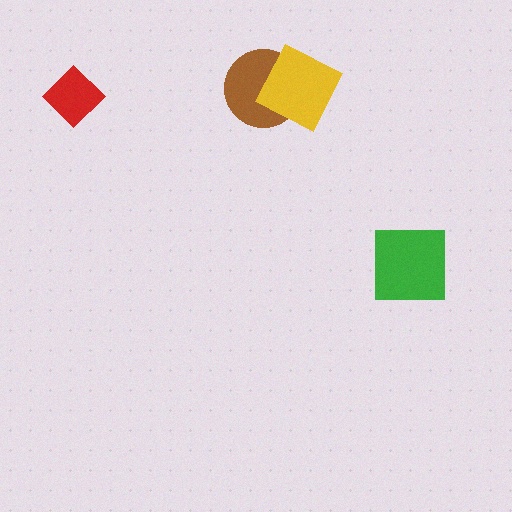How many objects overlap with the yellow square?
1 object overlaps with the yellow square.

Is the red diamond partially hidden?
No, no other shape covers it.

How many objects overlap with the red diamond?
0 objects overlap with the red diamond.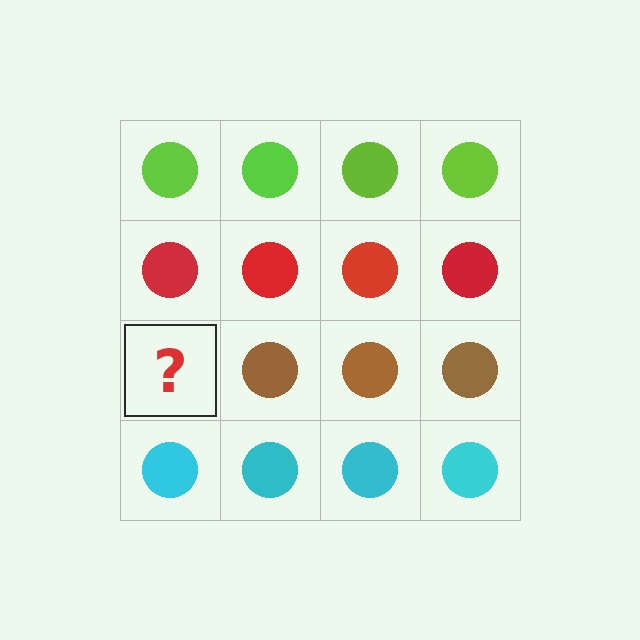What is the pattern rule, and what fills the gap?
The rule is that each row has a consistent color. The gap should be filled with a brown circle.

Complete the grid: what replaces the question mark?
The question mark should be replaced with a brown circle.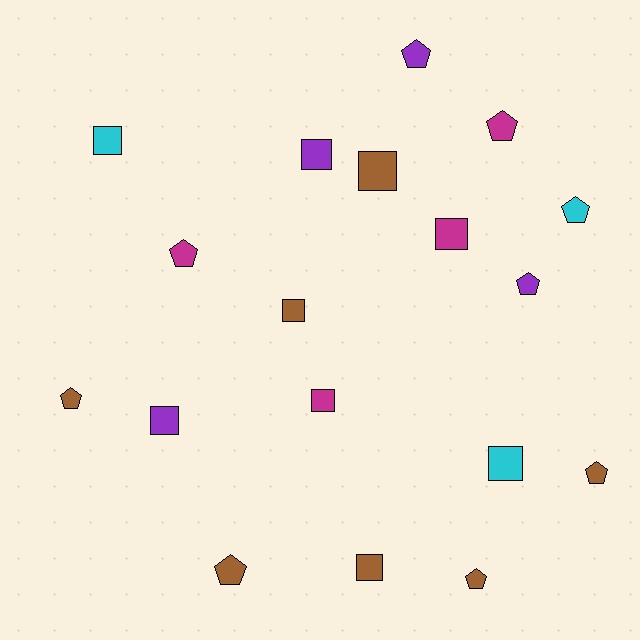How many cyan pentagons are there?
There is 1 cyan pentagon.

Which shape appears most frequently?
Square, with 9 objects.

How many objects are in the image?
There are 18 objects.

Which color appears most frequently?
Brown, with 7 objects.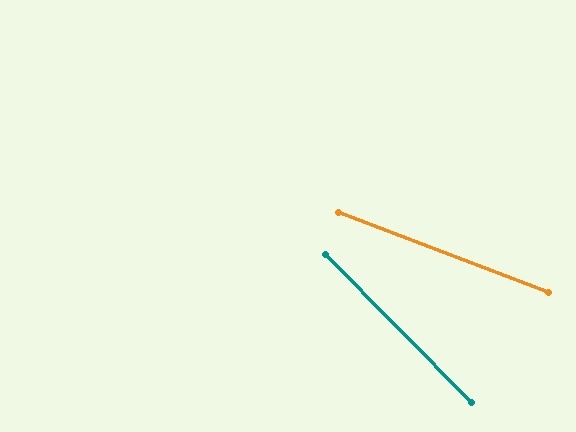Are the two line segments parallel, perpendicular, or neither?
Neither parallel nor perpendicular — they differ by about 25°.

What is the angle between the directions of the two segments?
Approximately 25 degrees.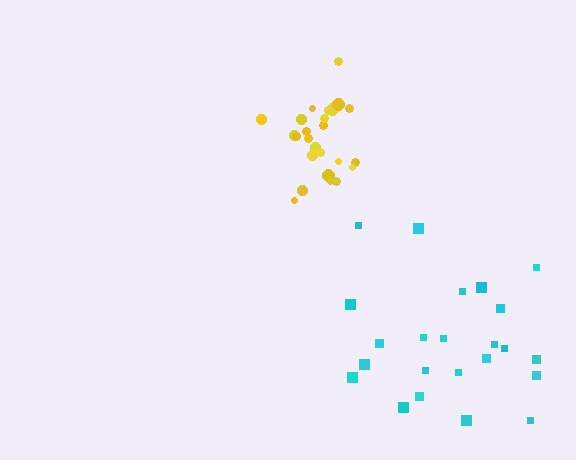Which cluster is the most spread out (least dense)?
Cyan.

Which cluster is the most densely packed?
Yellow.